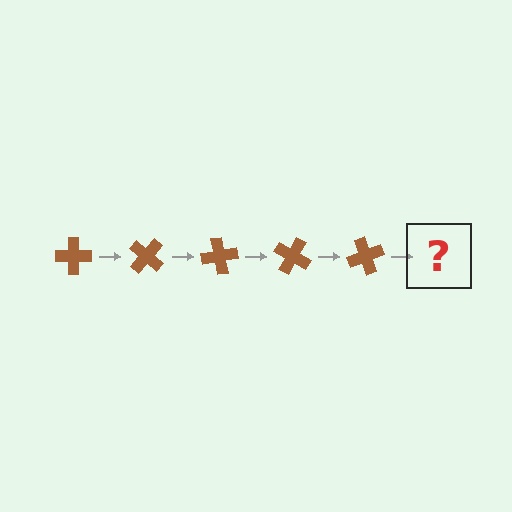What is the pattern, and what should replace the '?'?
The pattern is that the cross rotates 40 degrees each step. The '?' should be a brown cross rotated 200 degrees.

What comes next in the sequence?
The next element should be a brown cross rotated 200 degrees.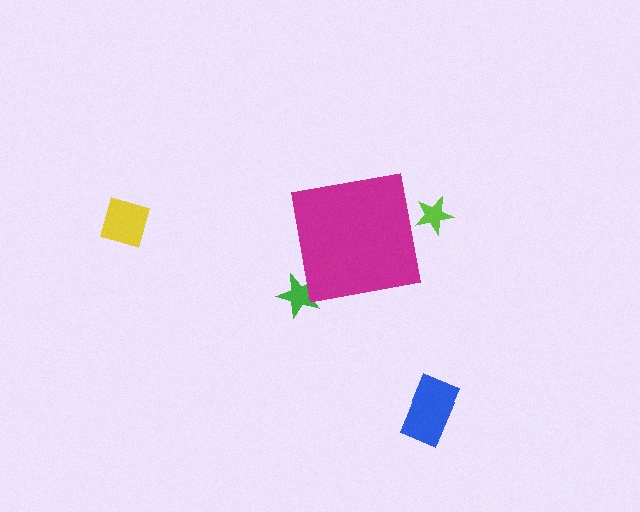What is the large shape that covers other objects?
A magenta square.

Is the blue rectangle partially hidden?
No, the blue rectangle is fully visible.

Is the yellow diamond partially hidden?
No, the yellow diamond is fully visible.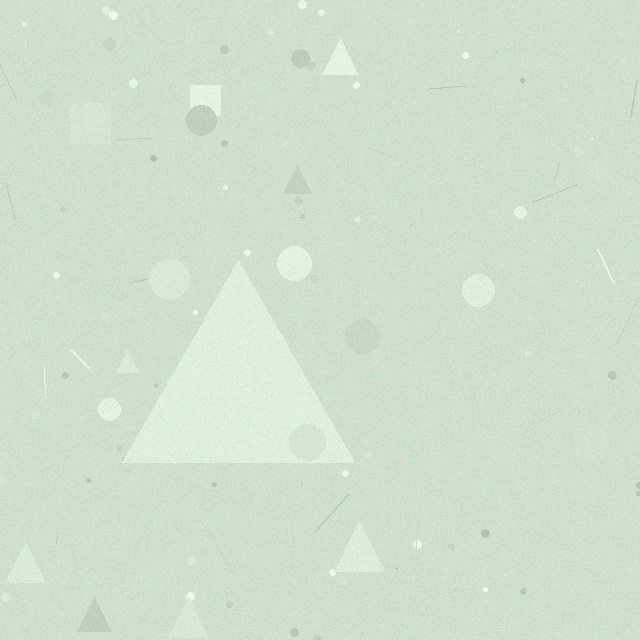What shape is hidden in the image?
A triangle is hidden in the image.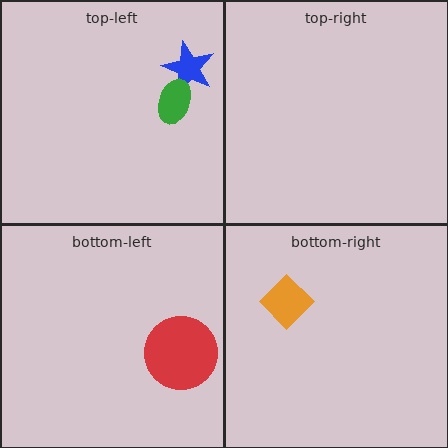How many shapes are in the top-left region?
2.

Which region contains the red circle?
The bottom-left region.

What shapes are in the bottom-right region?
The orange diamond.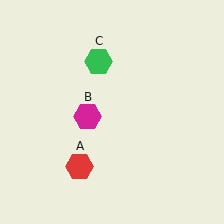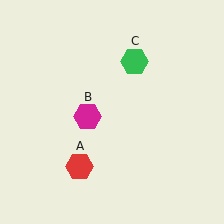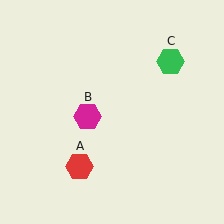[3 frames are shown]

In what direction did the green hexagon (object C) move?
The green hexagon (object C) moved right.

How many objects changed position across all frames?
1 object changed position: green hexagon (object C).